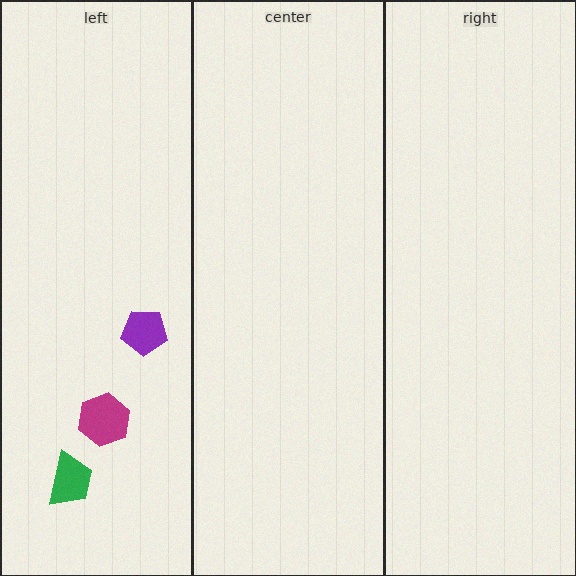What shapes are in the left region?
The green trapezoid, the purple pentagon, the magenta hexagon.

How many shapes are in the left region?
3.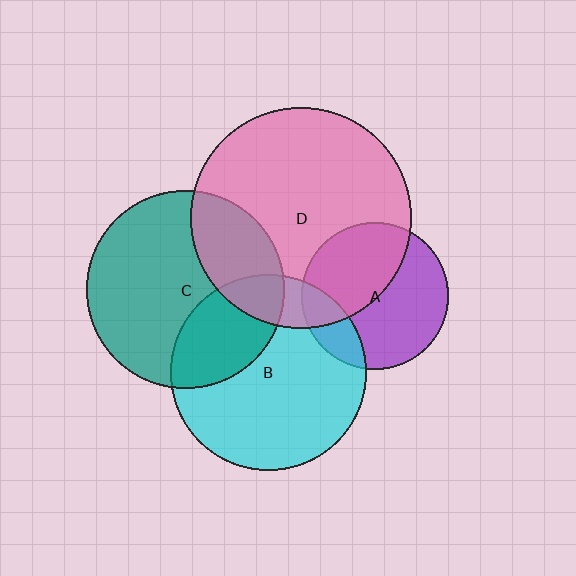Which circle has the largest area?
Circle D (pink).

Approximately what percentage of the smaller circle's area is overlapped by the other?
Approximately 15%.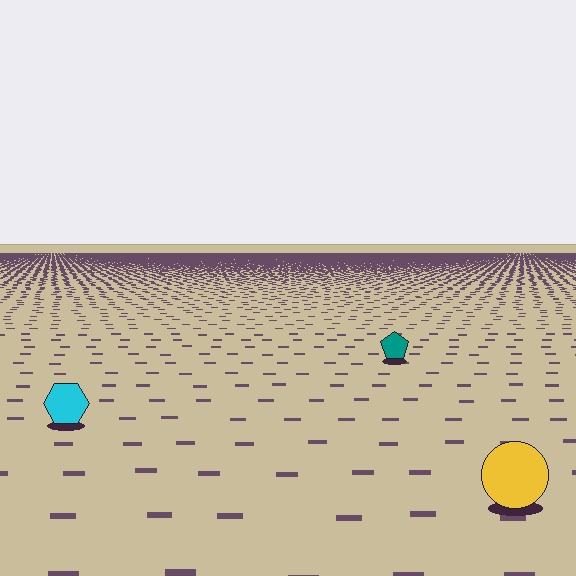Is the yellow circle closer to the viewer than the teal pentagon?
Yes. The yellow circle is closer — you can tell from the texture gradient: the ground texture is coarser near it.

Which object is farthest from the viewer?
The teal pentagon is farthest from the viewer. It appears smaller and the ground texture around it is denser.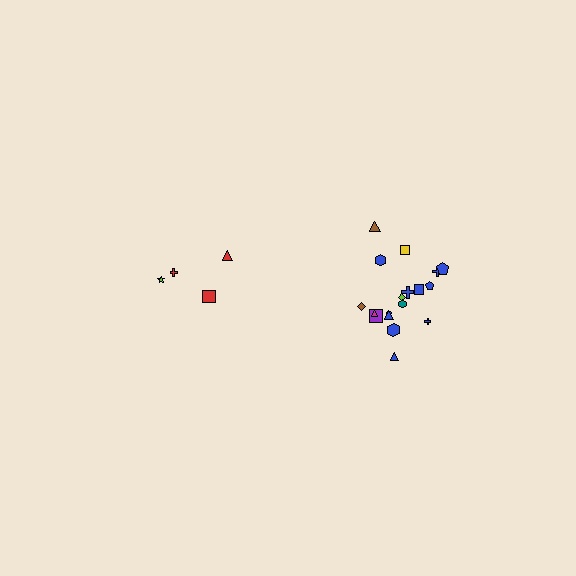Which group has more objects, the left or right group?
The right group.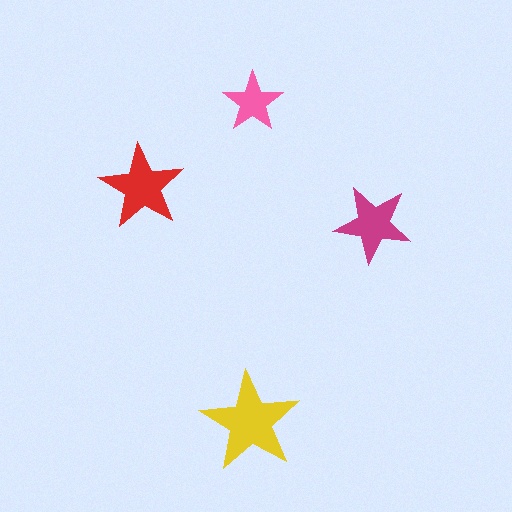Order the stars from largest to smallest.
the yellow one, the red one, the magenta one, the pink one.